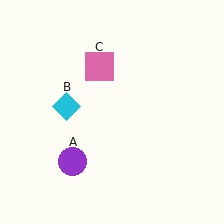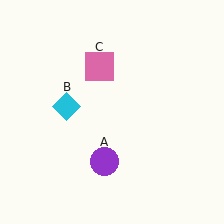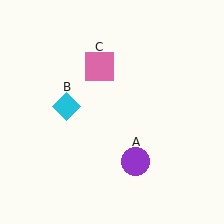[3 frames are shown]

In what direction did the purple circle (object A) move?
The purple circle (object A) moved right.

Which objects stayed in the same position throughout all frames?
Cyan diamond (object B) and pink square (object C) remained stationary.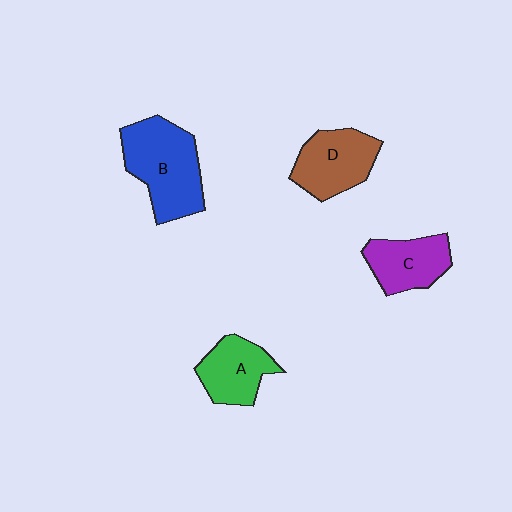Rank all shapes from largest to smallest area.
From largest to smallest: B (blue), D (brown), C (purple), A (green).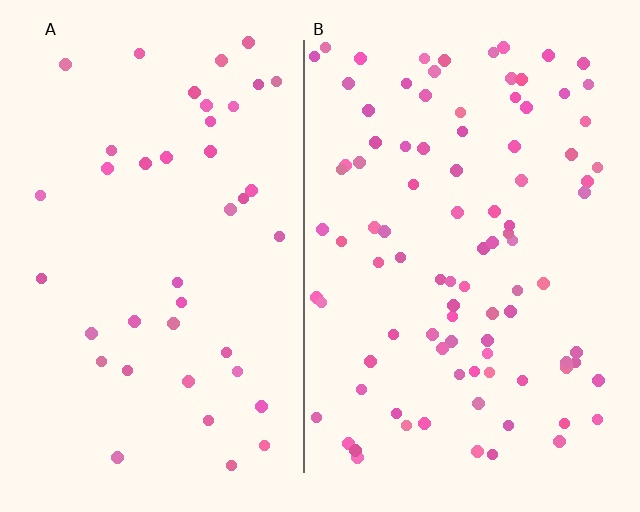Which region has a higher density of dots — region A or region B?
B (the right).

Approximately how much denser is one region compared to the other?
Approximately 2.3× — region B over region A.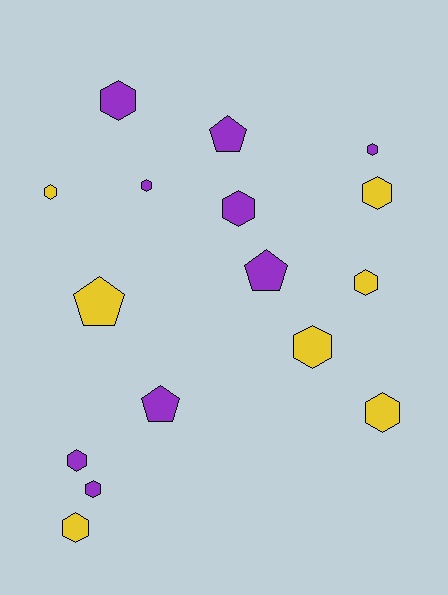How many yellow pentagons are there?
There is 1 yellow pentagon.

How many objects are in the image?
There are 16 objects.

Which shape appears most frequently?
Hexagon, with 12 objects.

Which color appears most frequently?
Purple, with 9 objects.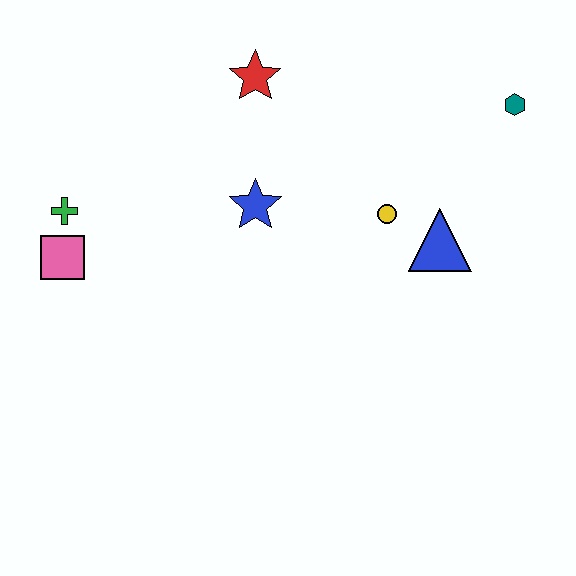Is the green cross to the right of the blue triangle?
No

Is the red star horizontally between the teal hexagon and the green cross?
Yes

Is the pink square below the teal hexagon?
Yes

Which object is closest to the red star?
The blue star is closest to the red star.